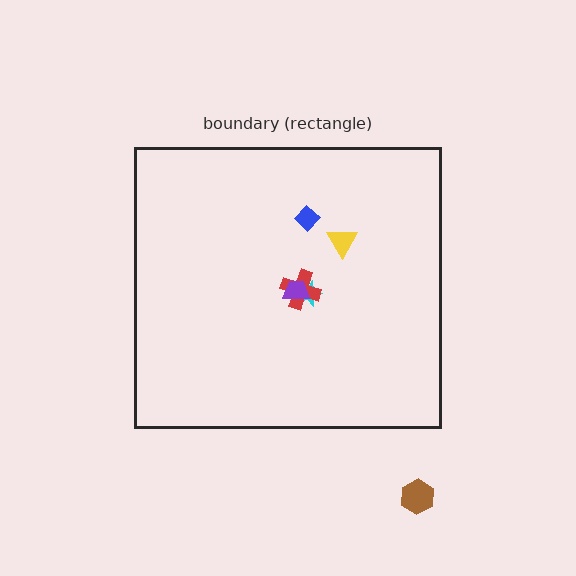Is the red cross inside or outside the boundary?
Inside.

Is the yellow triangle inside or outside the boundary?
Inside.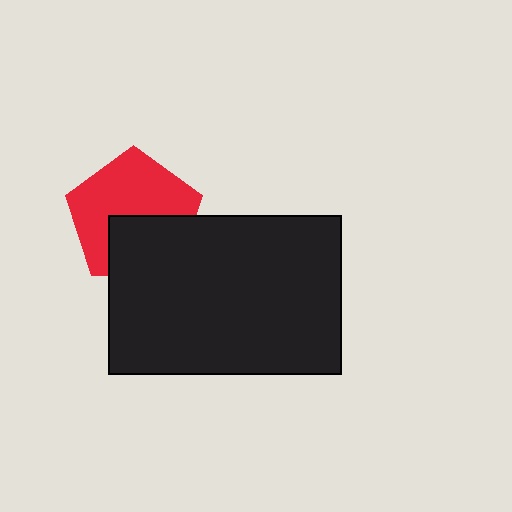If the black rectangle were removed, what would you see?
You would see the complete red pentagon.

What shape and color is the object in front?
The object in front is a black rectangle.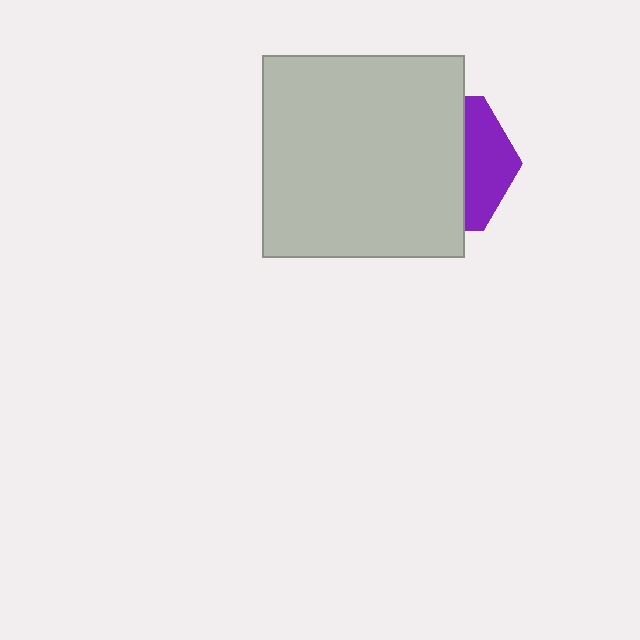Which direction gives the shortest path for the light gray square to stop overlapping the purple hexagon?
Moving left gives the shortest separation.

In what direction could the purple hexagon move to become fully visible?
The purple hexagon could move right. That would shift it out from behind the light gray square entirely.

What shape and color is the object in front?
The object in front is a light gray square.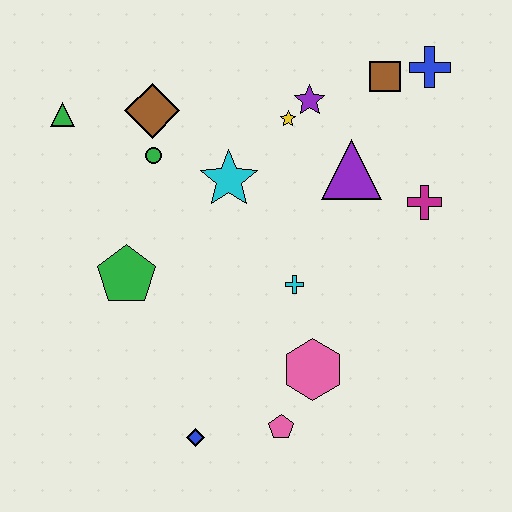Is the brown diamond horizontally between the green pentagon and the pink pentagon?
Yes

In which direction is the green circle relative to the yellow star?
The green circle is to the left of the yellow star.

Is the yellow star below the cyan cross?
No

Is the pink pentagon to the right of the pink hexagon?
No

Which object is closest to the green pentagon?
The green circle is closest to the green pentagon.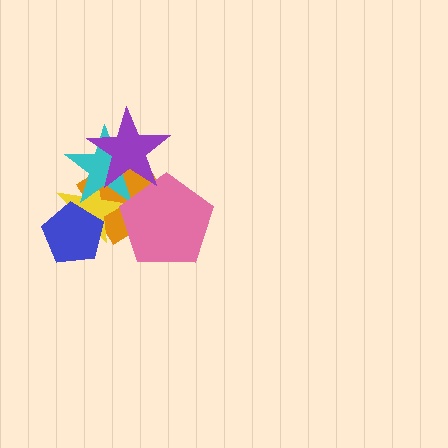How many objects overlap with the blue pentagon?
1 object overlaps with the blue pentagon.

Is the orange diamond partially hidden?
Yes, it is partially covered by another shape.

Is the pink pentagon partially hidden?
Yes, it is partially covered by another shape.